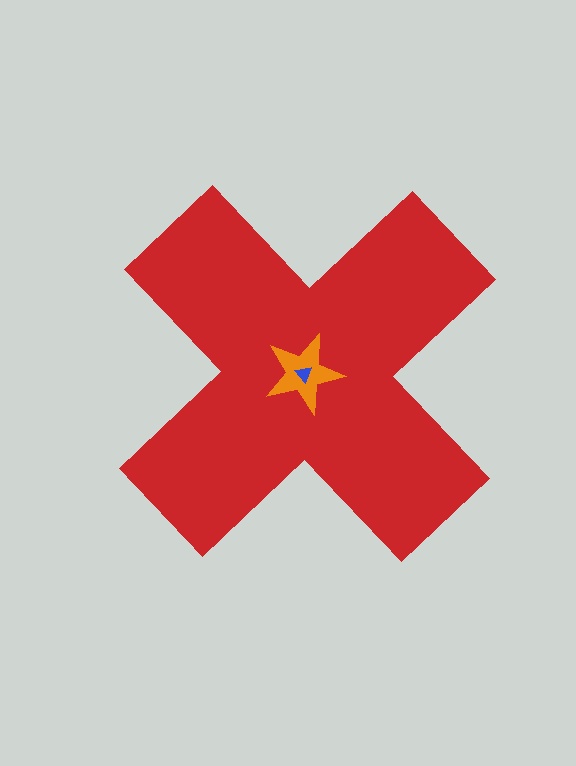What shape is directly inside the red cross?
The orange star.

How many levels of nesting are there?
3.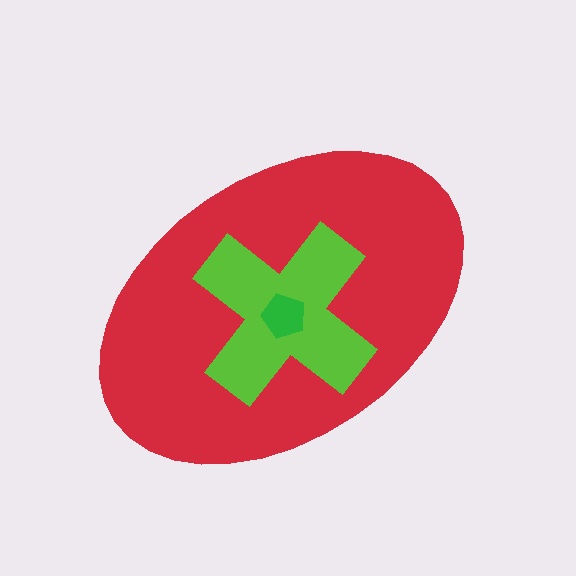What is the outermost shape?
The red ellipse.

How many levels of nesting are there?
3.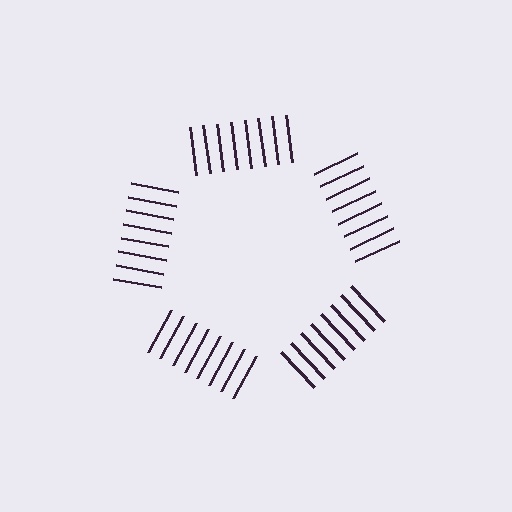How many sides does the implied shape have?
5 sides — the line-ends trace a pentagon.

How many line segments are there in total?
40 — 8 along each of the 5 edges.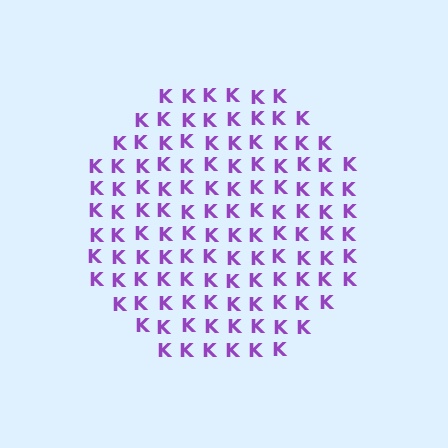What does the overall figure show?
The overall figure shows a circle.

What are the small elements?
The small elements are letter K's.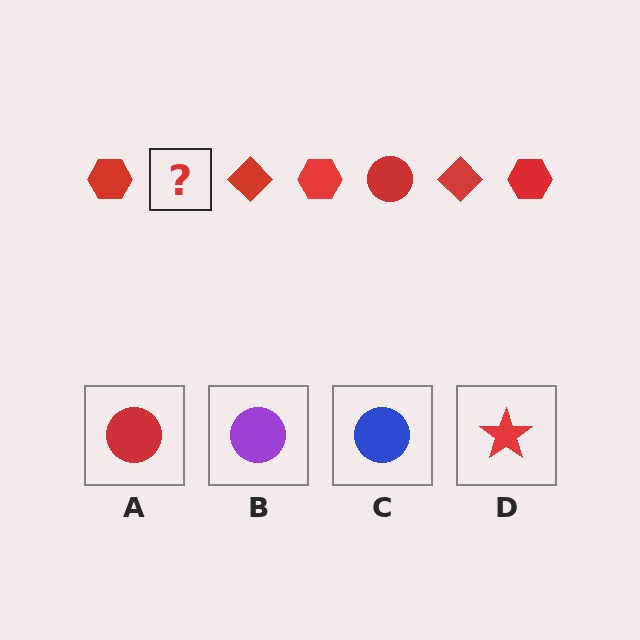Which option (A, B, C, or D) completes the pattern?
A.